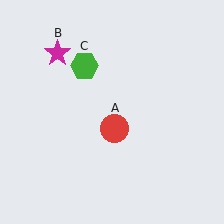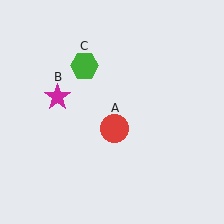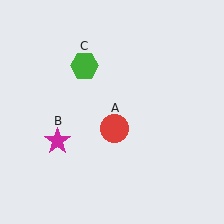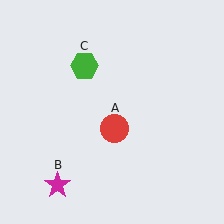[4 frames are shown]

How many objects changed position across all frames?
1 object changed position: magenta star (object B).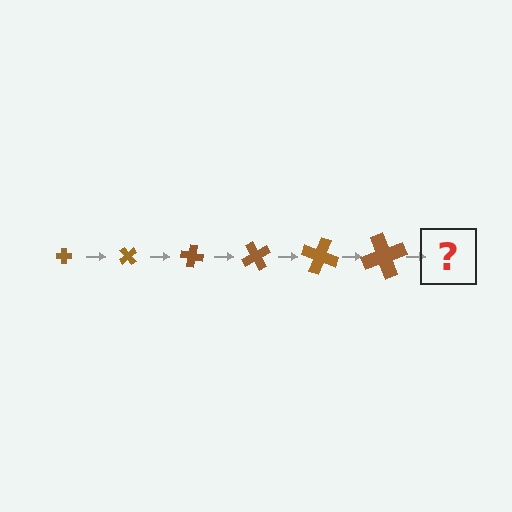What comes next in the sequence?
The next element should be a cross, larger than the previous one and rotated 300 degrees from the start.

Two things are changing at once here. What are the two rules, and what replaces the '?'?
The two rules are that the cross grows larger each step and it rotates 50 degrees each step. The '?' should be a cross, larger than the previous one and rotated 300 degrees from the start.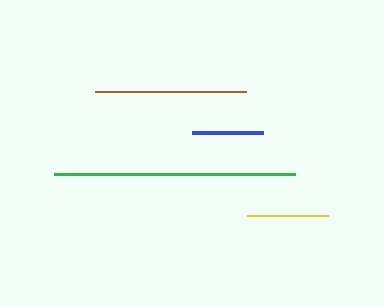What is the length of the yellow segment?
The yellow segment is approximately 81 pixels long.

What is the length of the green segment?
The green segment is approximately 241 pixels long.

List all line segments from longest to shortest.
From longest to shortest: green, brown, yellow, blue.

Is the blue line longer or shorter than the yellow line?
The yellow line is longer than the blue line.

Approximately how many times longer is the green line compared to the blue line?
The green line is approximately 3.4 times the length of the blue line.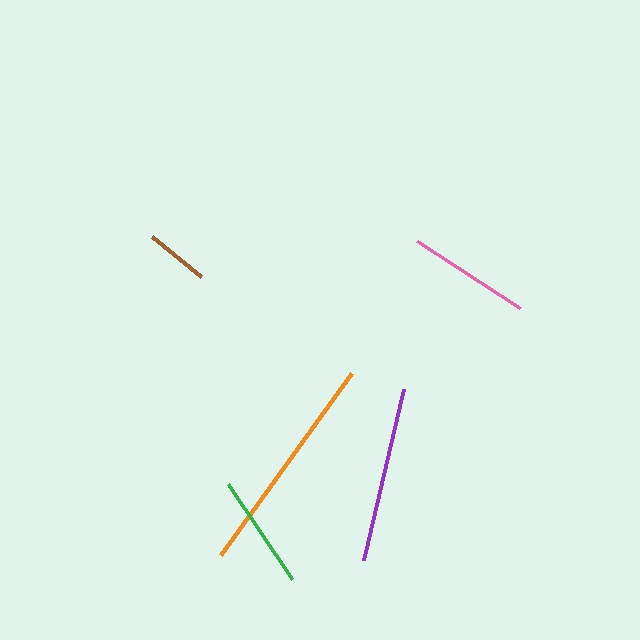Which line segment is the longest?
The orange line is the longest at approximately 224 pixels.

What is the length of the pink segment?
The pink segment is approximately 122 pixels long.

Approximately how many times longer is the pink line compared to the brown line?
The pink line is approximately 2.0 times the length of the brown line.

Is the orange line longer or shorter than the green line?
The orange line is longer than the green line.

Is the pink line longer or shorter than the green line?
The pink line is longer than the green line.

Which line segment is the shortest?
The brown line is the shortest at approximately 62 pixels.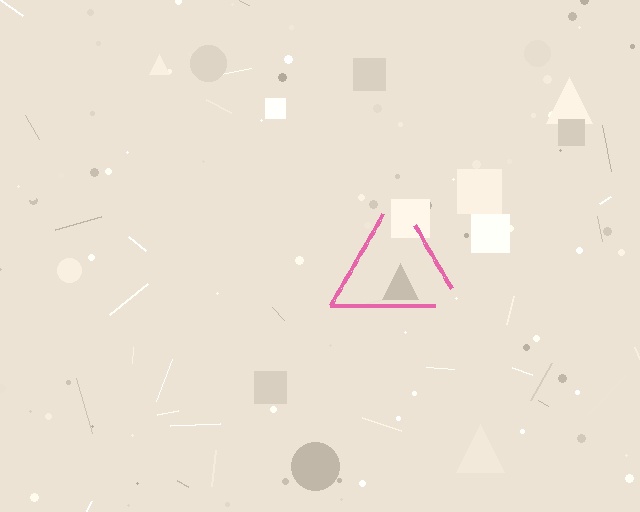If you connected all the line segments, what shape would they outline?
They would outline a triangle.